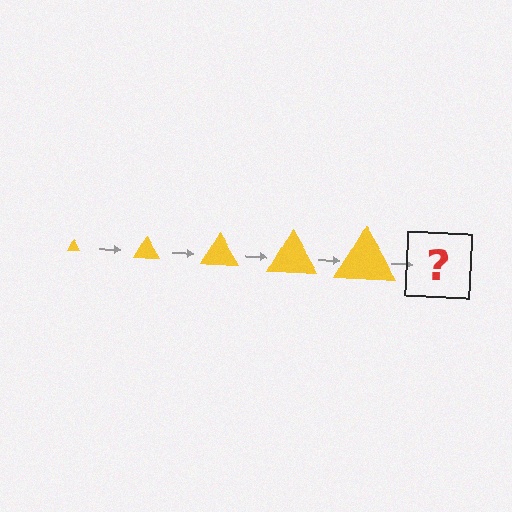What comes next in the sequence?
The next element should be a yellow triangle, larger than the previous one.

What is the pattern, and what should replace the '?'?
The pattern is that the triangle gets progressively larger each step. The '?' should be a yellow triangle, larger than the previous one.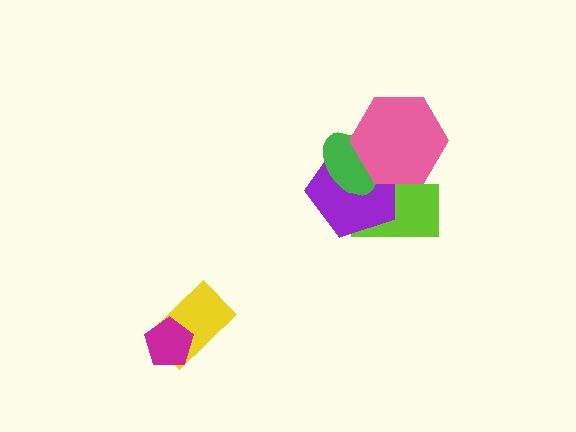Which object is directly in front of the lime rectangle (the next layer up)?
The purple pentagon is directly in front of the lime rectangle.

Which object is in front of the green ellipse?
The pink hexagon is in front of the green ellipse.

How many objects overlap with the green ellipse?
3 objects overlap with the green ellipse.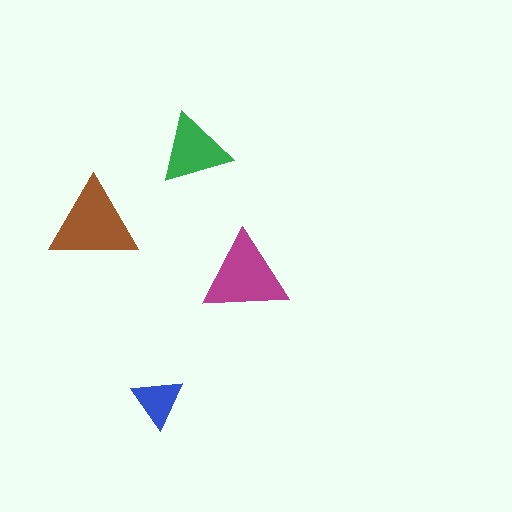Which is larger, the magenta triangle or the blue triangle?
The magenta one.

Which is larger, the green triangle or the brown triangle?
The brown one.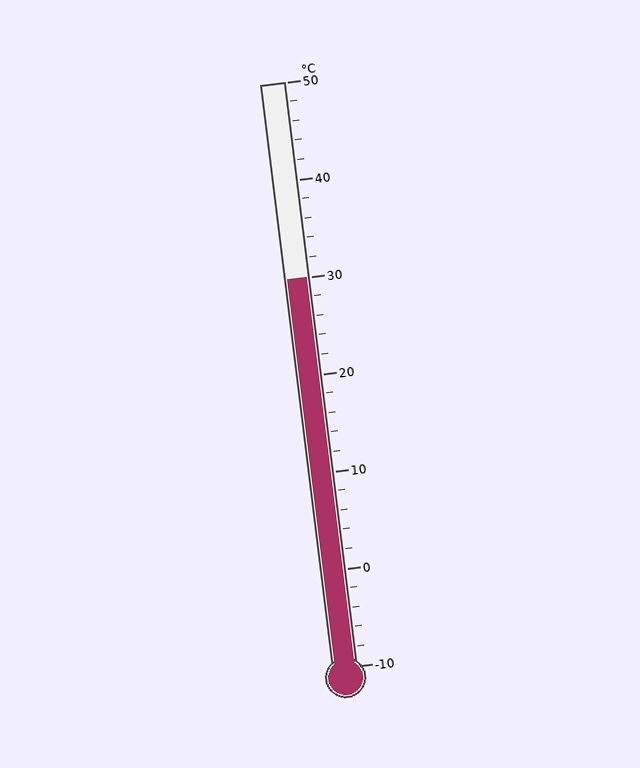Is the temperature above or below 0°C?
The temperature is above 0°C.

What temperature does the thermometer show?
The thermometer shows approximately 30°C.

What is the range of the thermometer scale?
The thermometer scale ranges from -10°C to 50°C.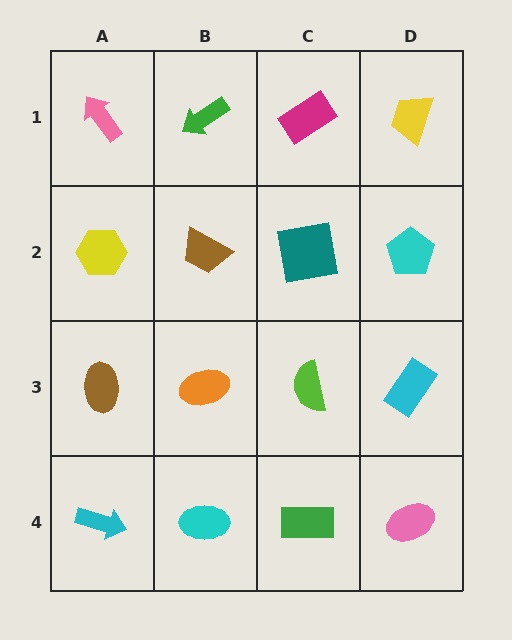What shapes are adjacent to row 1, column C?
A teal square (row 2, column C), a green arrow (row 1, column B), a yellow trapezoid (row 1, column D).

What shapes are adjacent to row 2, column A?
A pink arrow (row 1, column A), a brown ellipse (row 3, column A), a brown trapezoid (row 2, column B).